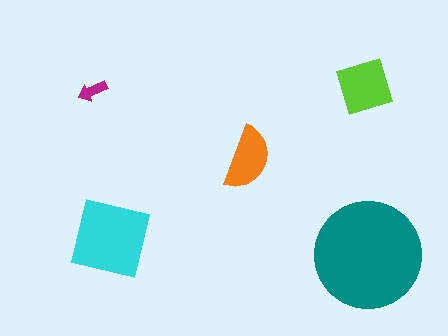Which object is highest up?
The lime diamond is topmost.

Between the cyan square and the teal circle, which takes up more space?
The teal circle.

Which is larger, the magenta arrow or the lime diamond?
The lime diamond.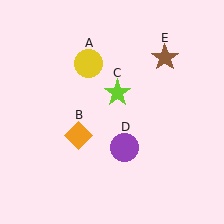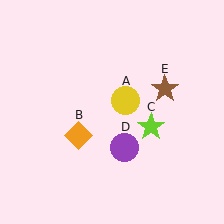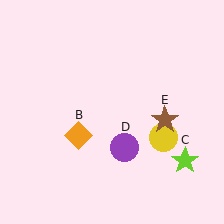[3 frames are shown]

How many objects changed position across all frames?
3 objects changed position: yellow circle (object A), lime star (object C), brown star (object E).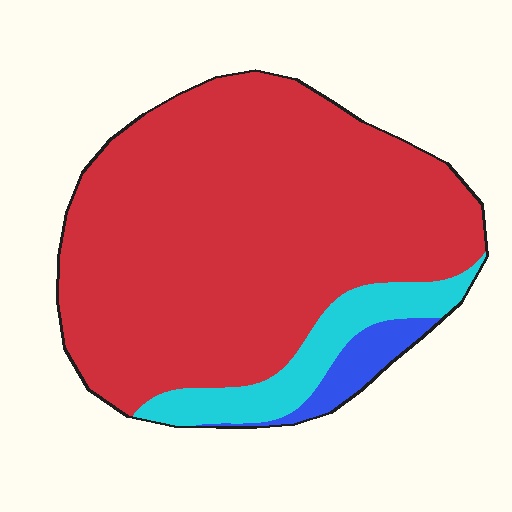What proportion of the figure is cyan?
Cyan takes up about one eighth (1/8) of the figure.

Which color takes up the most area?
Red, at roughly 85%.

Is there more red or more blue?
Red.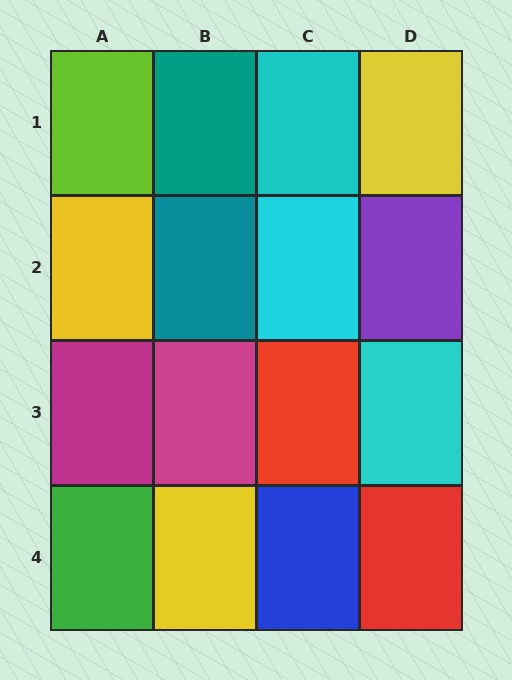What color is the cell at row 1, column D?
Yellow.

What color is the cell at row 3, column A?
Magenta.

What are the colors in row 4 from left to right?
Green, yellow, blue, red.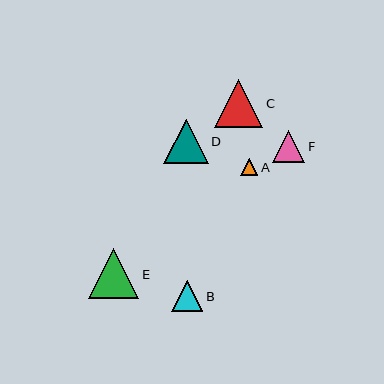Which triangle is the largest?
Triangle E is the largest with a size of approximately 50 pixels.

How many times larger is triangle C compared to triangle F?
Triangle C is approximately 1.5 times the size of triangle F.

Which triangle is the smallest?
Triangle A is the smallest with a size of approximately 17 pixels.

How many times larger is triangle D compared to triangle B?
Triangle D is approximately 1.4 times the size of triangle B.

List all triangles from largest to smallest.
From largest to smallest: E, C, D, F, B, A.